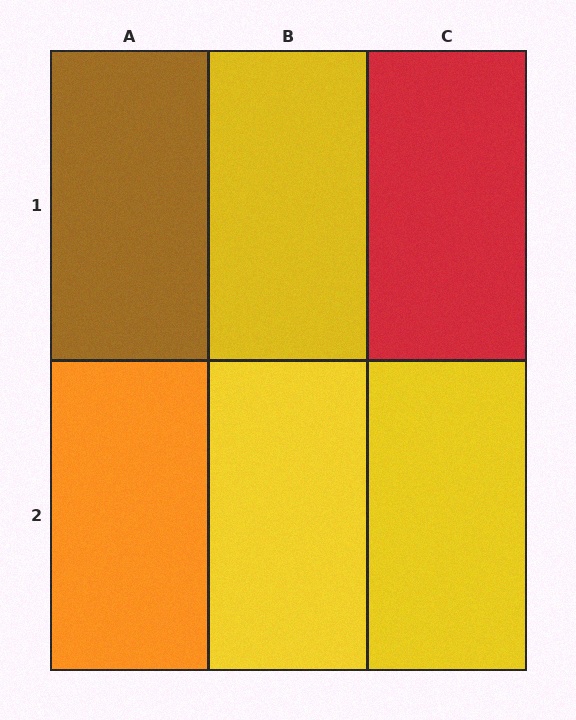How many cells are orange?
1 cell is orange.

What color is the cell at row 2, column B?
Yellow.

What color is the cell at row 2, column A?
Orange.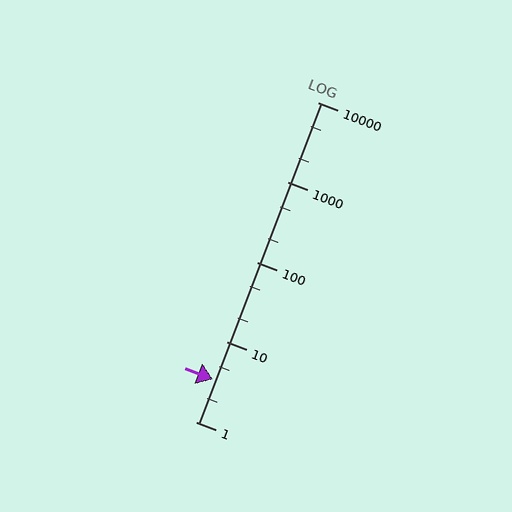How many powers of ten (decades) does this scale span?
The scale spans 4 decades, from 1 to 10000.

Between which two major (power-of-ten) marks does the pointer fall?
The pointer is between 1 and 10.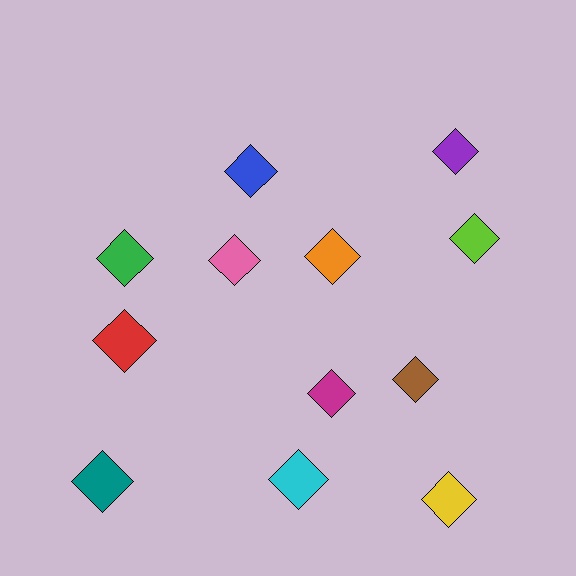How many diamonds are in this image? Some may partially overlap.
There are 12 diamonds.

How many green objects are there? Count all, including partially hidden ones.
There is 1 green object.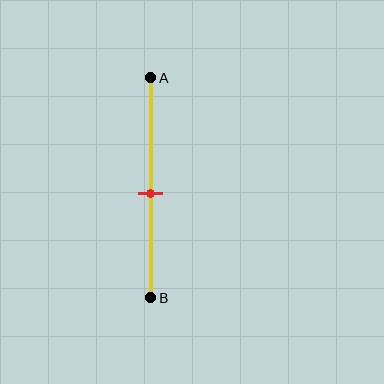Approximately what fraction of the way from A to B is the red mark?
The red mark is approximately 55% of the way from A to B.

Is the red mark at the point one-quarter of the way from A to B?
No, the mark is at about 55% from A, not at the 25% one-quarter point.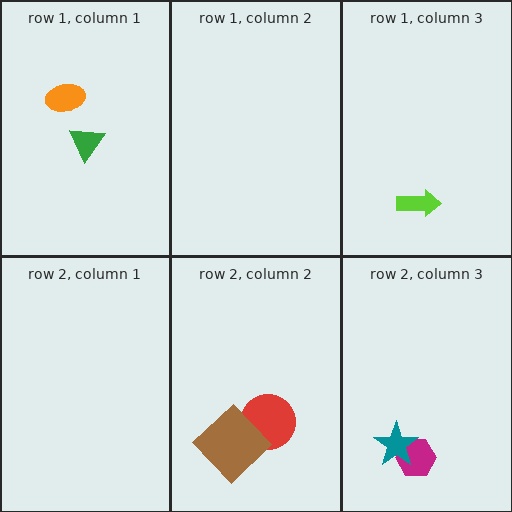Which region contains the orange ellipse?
The row 1, column 1 region.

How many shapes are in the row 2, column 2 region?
2.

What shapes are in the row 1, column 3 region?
The lime arrow.